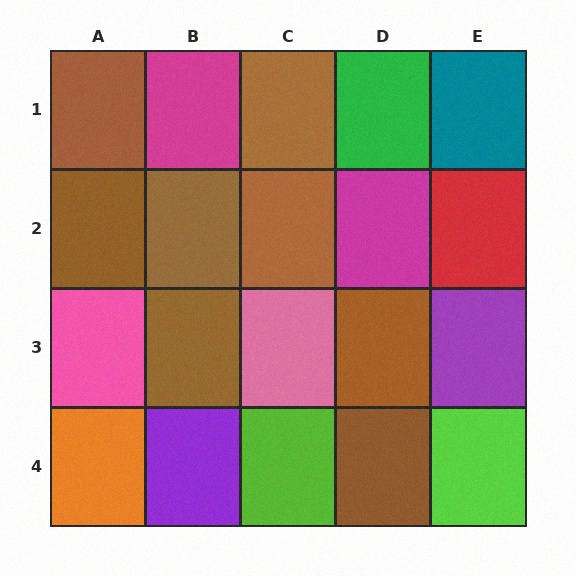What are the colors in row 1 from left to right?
Brown, magenta, brown, green, teal.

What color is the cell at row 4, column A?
Orange.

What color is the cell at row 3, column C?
Pink.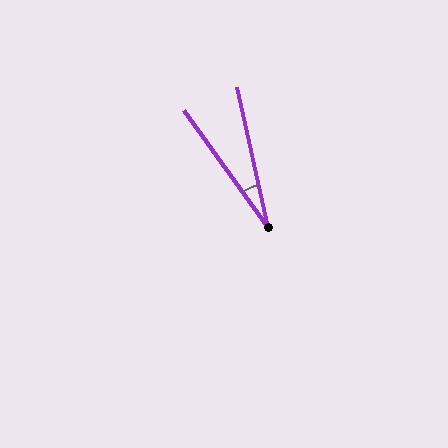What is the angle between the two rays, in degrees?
Approximately 23 degrees.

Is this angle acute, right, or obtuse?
It is acute.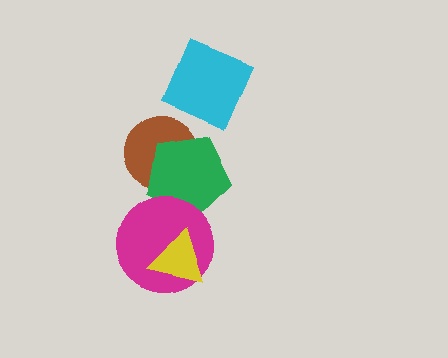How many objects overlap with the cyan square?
0 objects overlap with the cyan square.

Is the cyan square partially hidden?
No, no other shape covers it.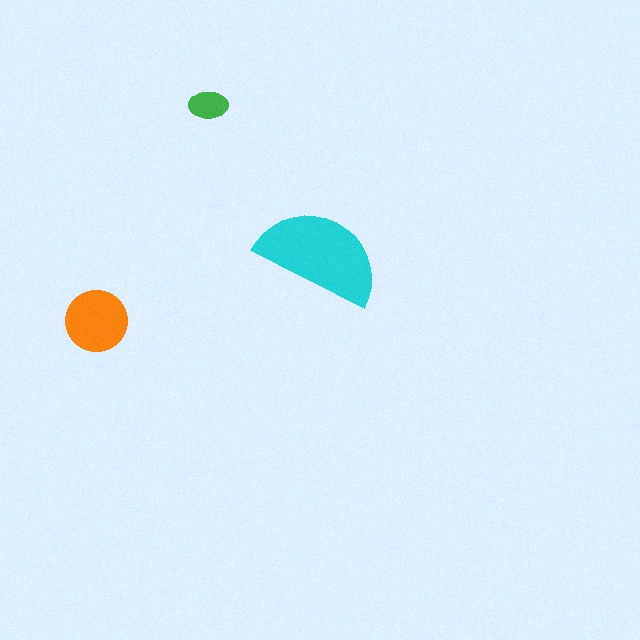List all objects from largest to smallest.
The cyan semicircle, the orange circle, the green ellipse.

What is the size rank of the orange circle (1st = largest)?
2nd.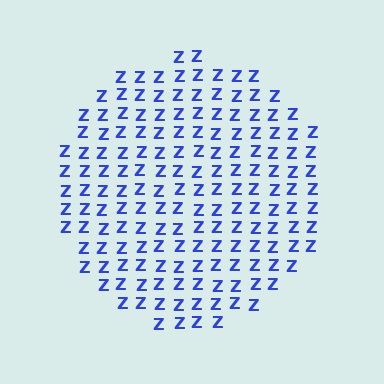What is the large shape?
The large shape is a circle.